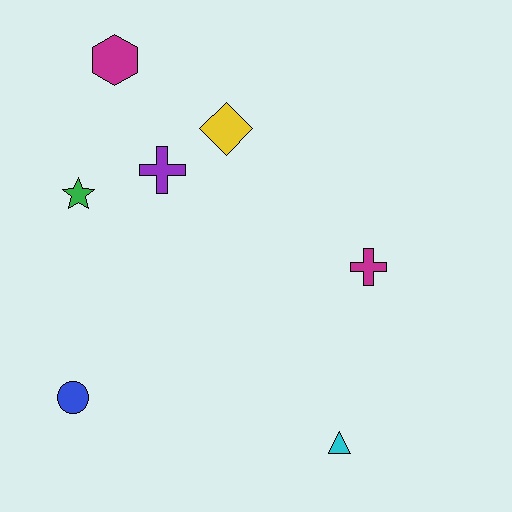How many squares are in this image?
There are no squares.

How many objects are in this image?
There are 7 objects.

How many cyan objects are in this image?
There is 1 cyan object.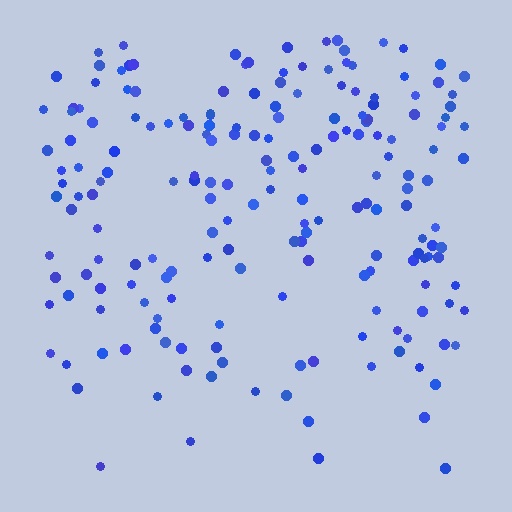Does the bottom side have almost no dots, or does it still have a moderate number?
Still a moderate number, just noticeably fewer than the top.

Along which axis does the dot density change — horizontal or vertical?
Vertical.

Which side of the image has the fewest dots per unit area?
The bottom.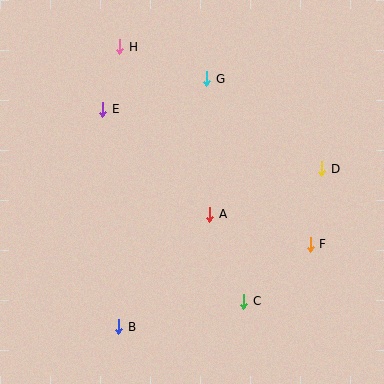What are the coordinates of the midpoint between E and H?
The midpoint between E and H is at (111, 78).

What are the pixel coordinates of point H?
Point H is at (120, 47).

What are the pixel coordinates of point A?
Point A is at (210, 214).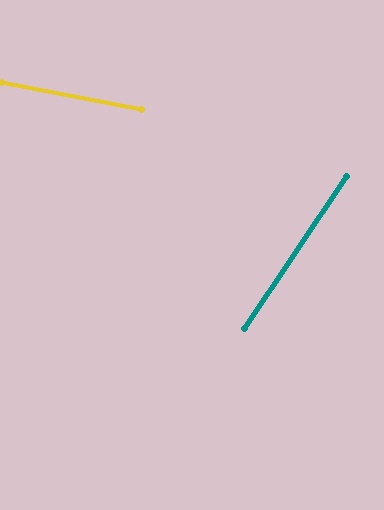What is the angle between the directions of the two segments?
Approximately 67 degrees.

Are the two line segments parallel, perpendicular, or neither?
Neither parallel nor perpendicular — they differ by about 67°.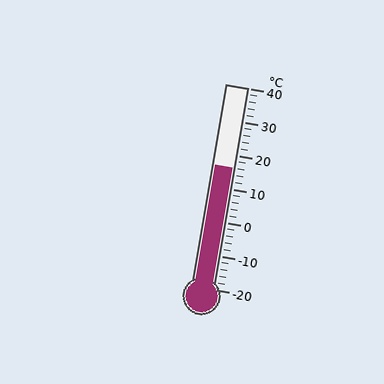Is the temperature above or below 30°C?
The temperature is below 30°C.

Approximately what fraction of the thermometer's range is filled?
The thermometer is filled to approximately 60% of its range.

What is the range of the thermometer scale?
The thermometer scale ranges from -20°C to 40°C.